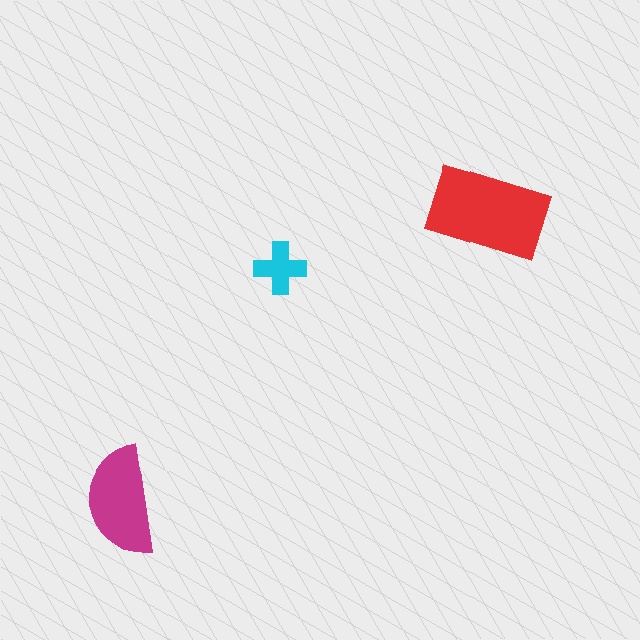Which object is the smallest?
The cyan cross.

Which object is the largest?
The red rectangle.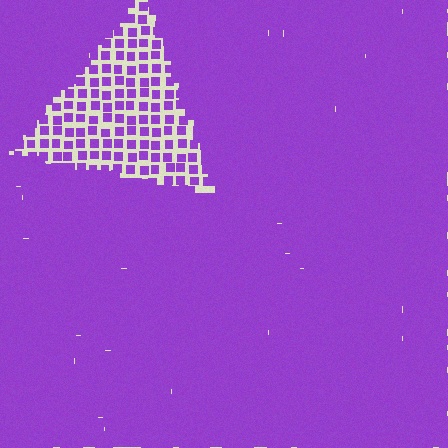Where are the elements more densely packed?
The elements are more densely packed outside the triangle boundary.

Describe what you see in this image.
The image contains small purple elements arranged at two different densities. A triangle-shaped region is visible where the elements are less densely packed than the surrounding area.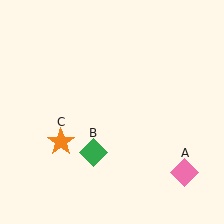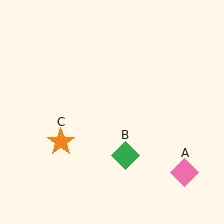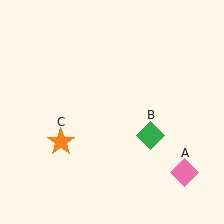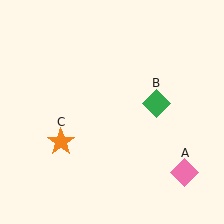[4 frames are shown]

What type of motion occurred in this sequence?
The green diamond (object B) rotated counterclockwise around the center of the scene.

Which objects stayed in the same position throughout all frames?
Pink diamond (object A) and orange star (object C) remained stationary.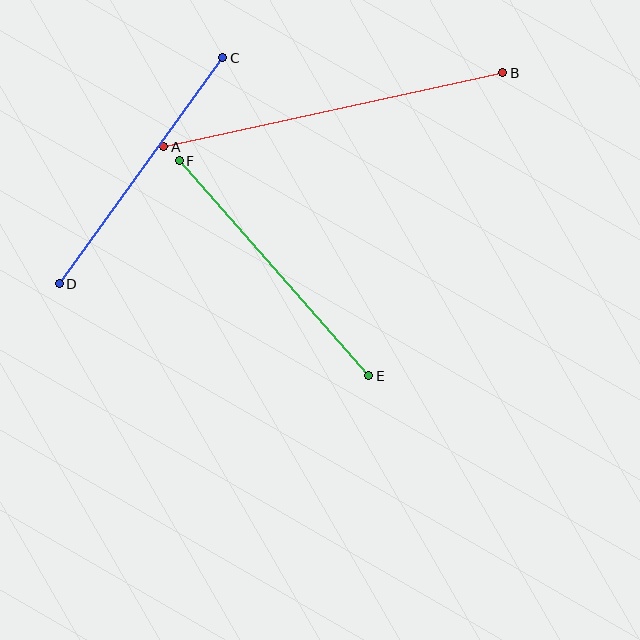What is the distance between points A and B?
The distance is approximately 347 pixels.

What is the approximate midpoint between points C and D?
The midpoint is at approximately (141, 171) pixels.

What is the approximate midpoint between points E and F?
The midpoint is at approximately (274, 268) pixels.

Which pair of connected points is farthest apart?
Points A and B are farthest apart.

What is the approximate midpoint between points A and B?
The midpoint is at approximately (333, 110) pixels.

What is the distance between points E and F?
The distance is approximately 286 pixels.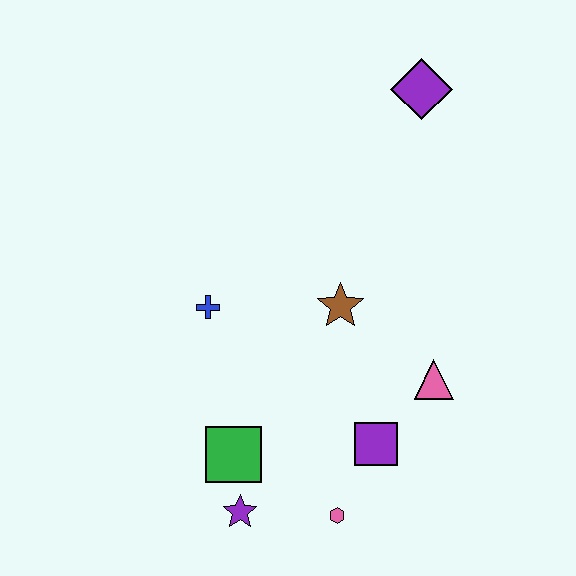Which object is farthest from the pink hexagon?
The purple diamond is farthest from the pink hexagon.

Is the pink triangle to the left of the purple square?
No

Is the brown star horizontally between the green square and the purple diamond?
Yes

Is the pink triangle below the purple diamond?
Yes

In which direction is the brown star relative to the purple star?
The brown star is above the purple star.